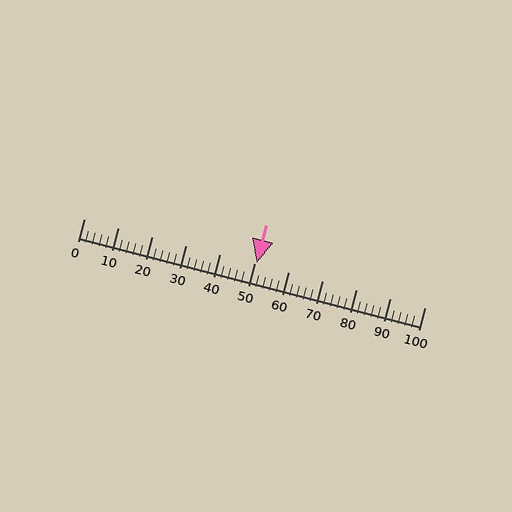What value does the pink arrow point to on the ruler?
The pink arrow points to approximately 51.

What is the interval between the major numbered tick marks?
The major tick marks are spaced 10 units apart.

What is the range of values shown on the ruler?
The ruler shows values from 0 to 100.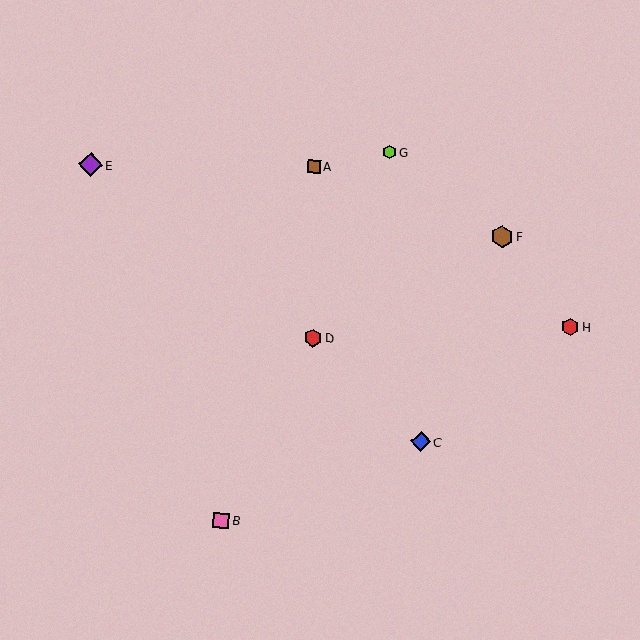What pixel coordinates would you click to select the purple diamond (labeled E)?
Click at (90, 165) to select the purple diamond E.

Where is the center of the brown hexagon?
The center of the brown hexagon is at (502, 237).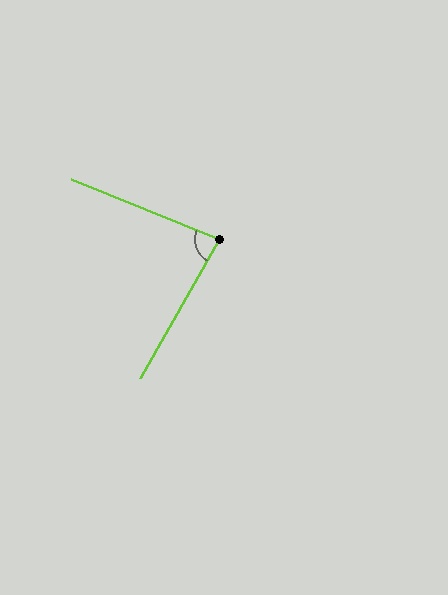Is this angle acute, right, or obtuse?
It is acute.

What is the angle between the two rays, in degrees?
Approximately 82 degrees.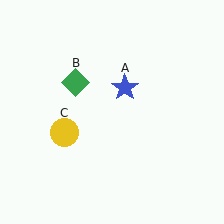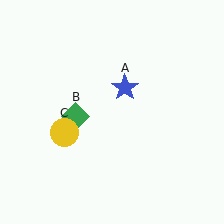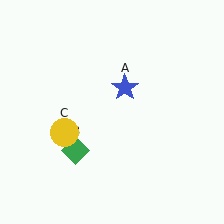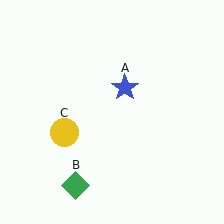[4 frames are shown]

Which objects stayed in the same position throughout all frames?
Blue star (object A) and yellow circle (object C) remained stationary.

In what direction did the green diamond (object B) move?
The green diamond (object B) moved down.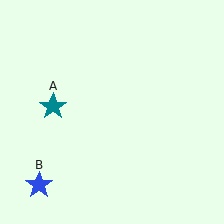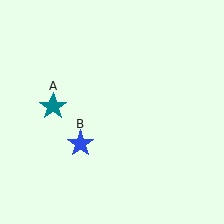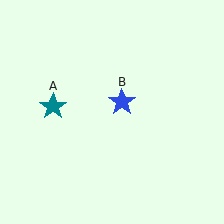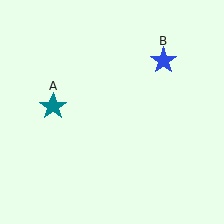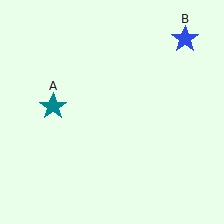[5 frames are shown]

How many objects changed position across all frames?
1 object changed position: blue star (object B).